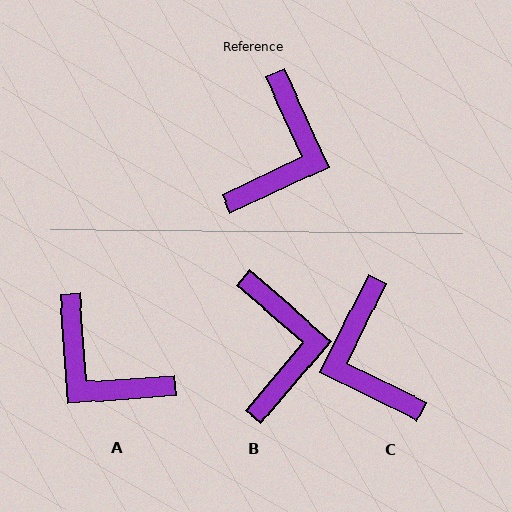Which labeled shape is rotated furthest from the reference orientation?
C, about 141 degrees away.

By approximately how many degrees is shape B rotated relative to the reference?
Approximately 25 degrees counter-clockwise.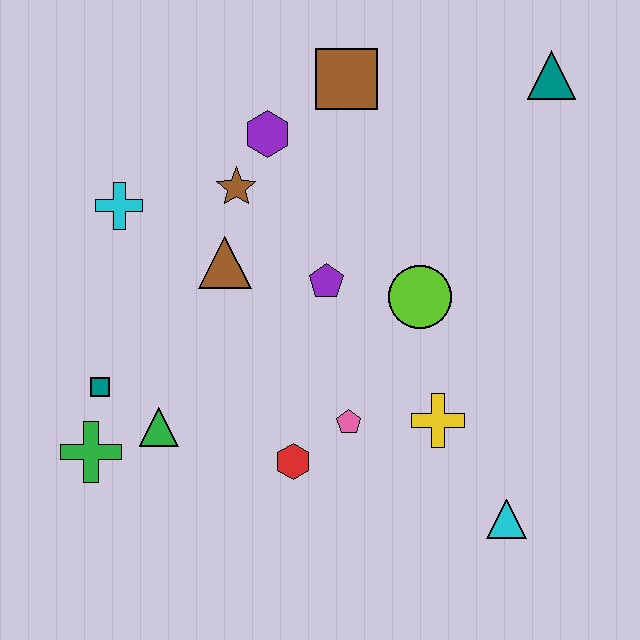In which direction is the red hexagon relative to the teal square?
The red hexagon is to the right of the teal square.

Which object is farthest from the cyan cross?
The cyan triangle is farthest from the cyan cross.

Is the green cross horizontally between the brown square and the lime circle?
No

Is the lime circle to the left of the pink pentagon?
No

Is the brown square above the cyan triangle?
Yes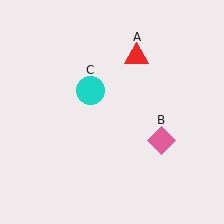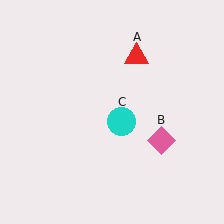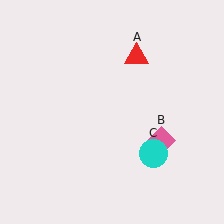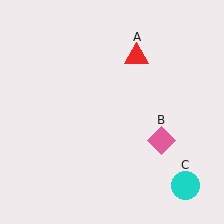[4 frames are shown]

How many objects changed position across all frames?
1 object changed position: cyan circle (object C).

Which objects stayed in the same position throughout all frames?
Red triangle (object A) and pink diamond (object B) remained stationary.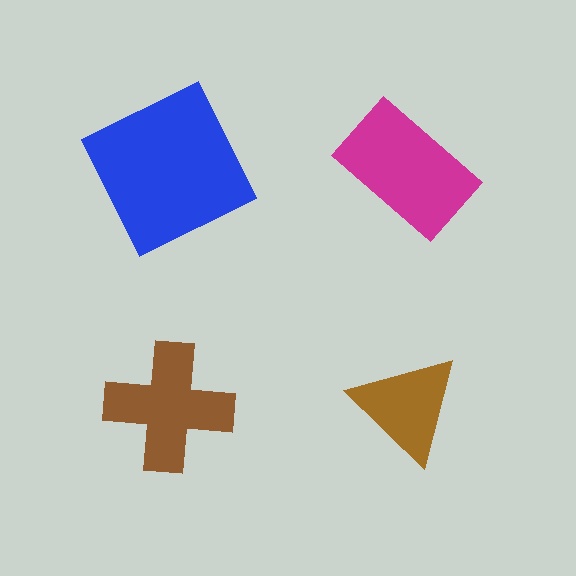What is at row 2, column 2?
A brown triangle.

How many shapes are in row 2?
2 shapes.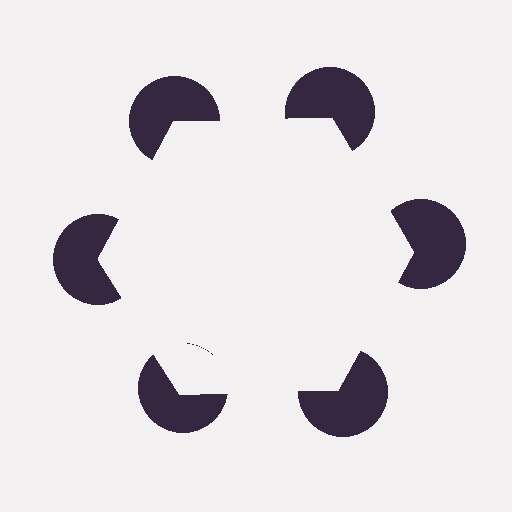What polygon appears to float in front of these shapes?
An illusory hexagon — its edges are inferred from the aligned wedge cuts in the pac-man discs, not physically drawn.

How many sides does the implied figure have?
6 sides.